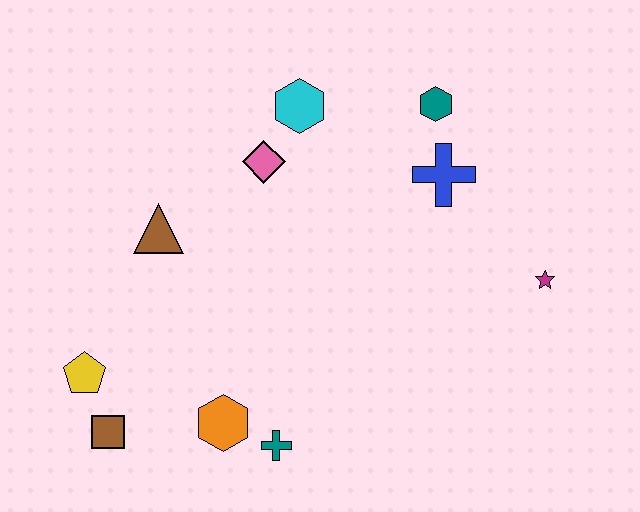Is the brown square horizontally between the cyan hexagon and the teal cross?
No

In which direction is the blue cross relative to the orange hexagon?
The blue cross is above the orange hexagon.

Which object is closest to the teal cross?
The orange hexagon is closest to the teal cross.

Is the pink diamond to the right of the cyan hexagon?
No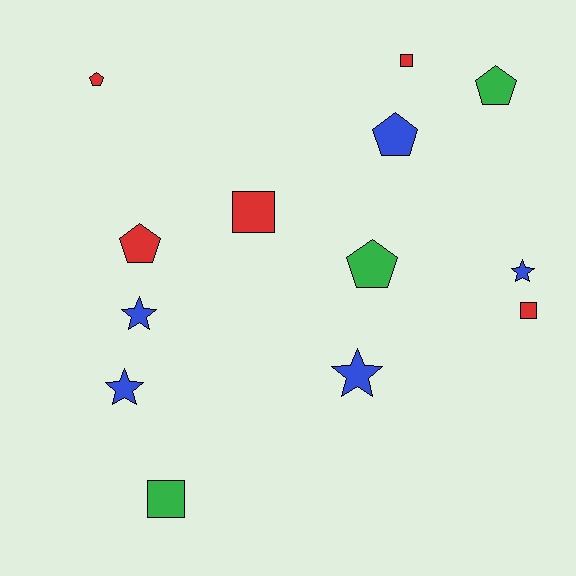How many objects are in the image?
There are 13 objects.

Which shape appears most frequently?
Pentagon, with 5 objects.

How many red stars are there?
There are no red stars.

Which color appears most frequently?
Red, with 5 objects.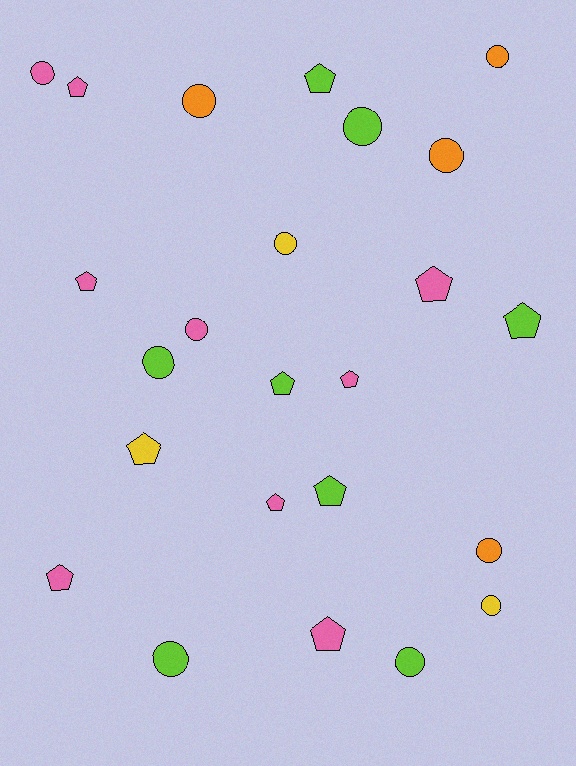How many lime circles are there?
There are 4 lime circles.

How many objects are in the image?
There are 24 objects.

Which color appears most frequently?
Pink, with 9 objects.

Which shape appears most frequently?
Pentagon, with 12 objects.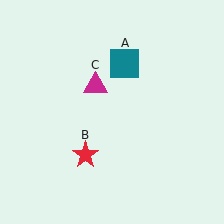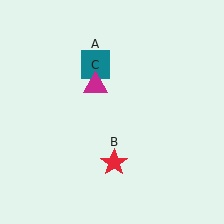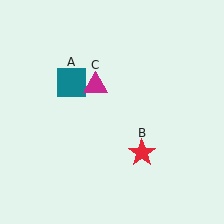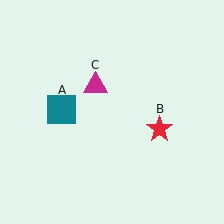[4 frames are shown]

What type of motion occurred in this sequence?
The teal square (object A), red star (object B) rotated counterclockwise around the center of the scene.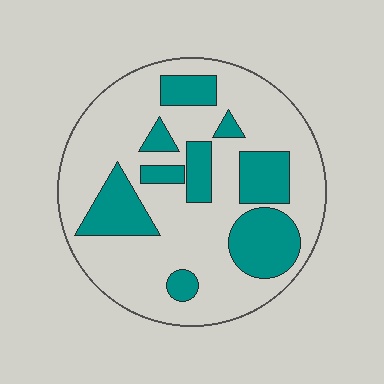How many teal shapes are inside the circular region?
9.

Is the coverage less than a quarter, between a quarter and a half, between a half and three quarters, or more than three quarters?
Between a quarter and a half.